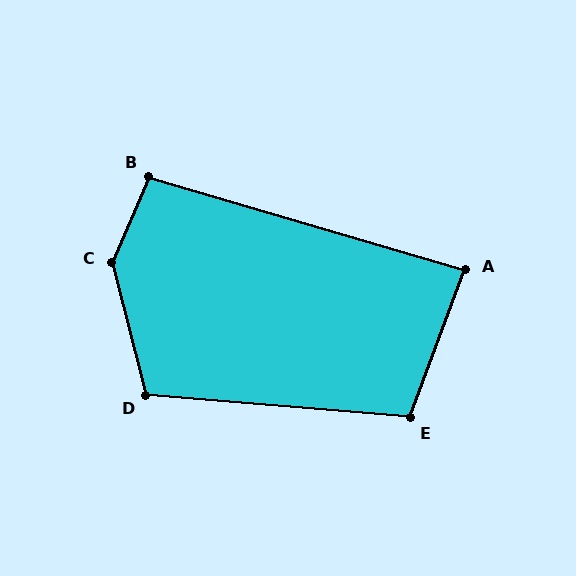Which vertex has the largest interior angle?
C, at approximately 142 degrees.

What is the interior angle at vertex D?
Approximately 109 degrees (obtuse).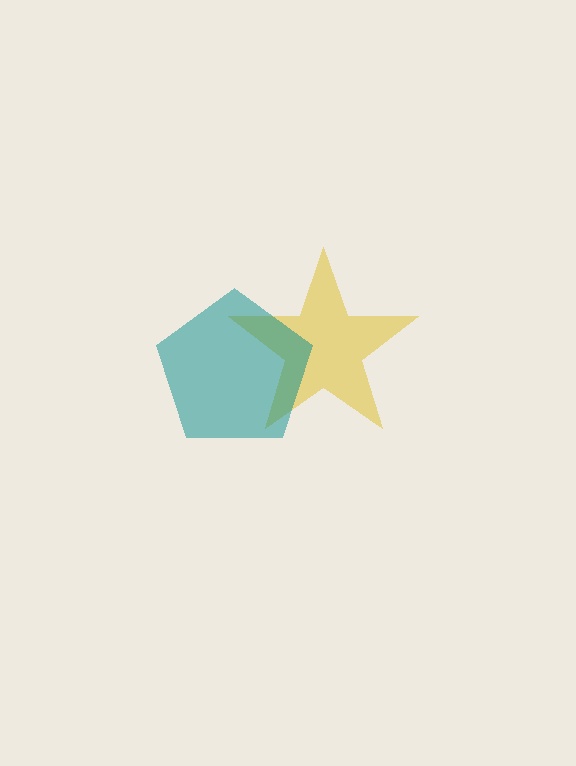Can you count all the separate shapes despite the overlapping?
Yes, there are 2 separate shapes.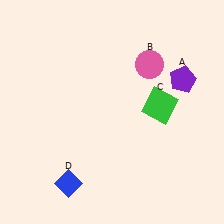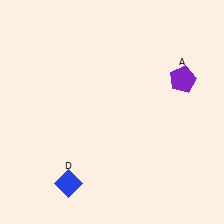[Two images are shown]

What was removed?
The green square (C), the pink circle (B) were removed in Image 2.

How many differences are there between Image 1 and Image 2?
There are 2 differences between the two images.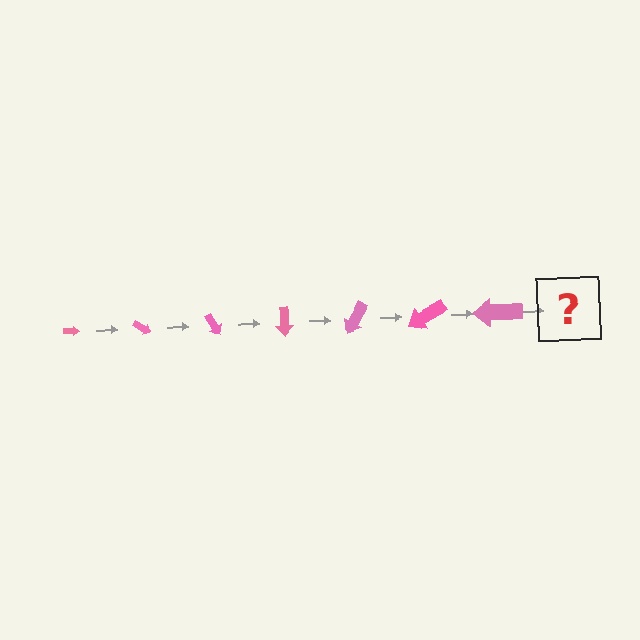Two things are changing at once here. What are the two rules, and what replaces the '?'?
The two rules are that the arrow grows larger each step and it rotates 30 degrees each step. The '?' should be an arrow, larger than the previous one and rotated 210 degrees from the start.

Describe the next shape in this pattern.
It should be an arrow, larger than the previous one and rotated 210 degrees from the start.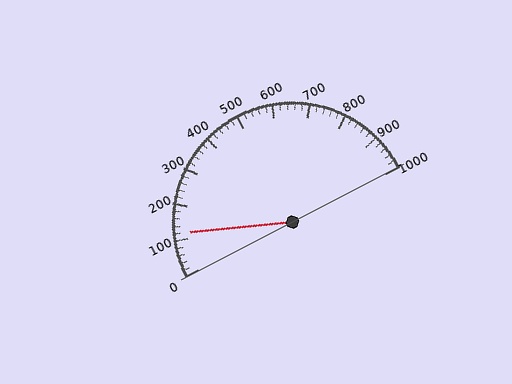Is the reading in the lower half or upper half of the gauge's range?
The reading is in the lower half of the range (0 to 1000).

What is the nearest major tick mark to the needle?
The nearest major tick mark is 100.